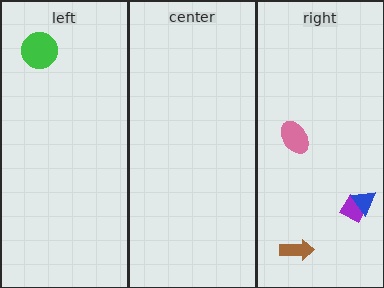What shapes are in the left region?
The green circle.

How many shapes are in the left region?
1.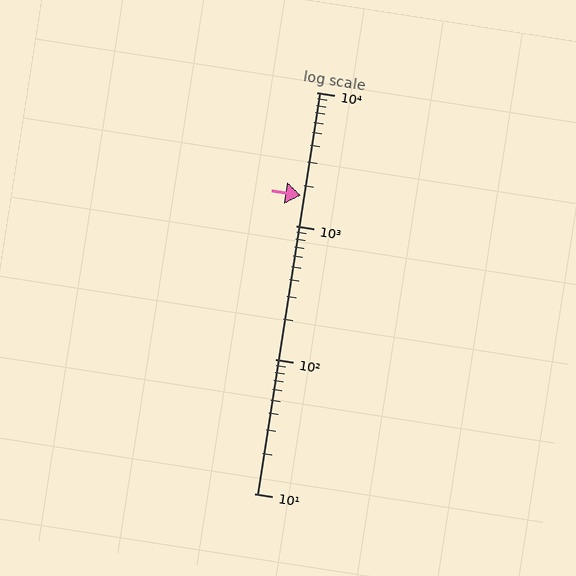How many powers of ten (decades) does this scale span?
The scale spans 3 decades, from 10 to 10000.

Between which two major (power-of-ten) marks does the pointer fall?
The pointer is between 1000 and 10000.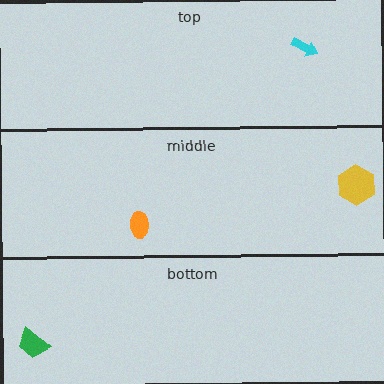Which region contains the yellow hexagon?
The middle region.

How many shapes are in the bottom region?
1.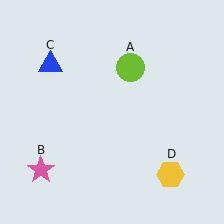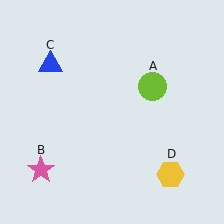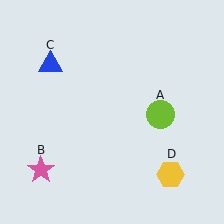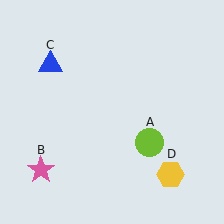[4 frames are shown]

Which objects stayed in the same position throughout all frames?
Pink star (object B) and blue triangle (object C) and yellow hexagon (object D) remained stationary.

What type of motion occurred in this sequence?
The lime circle (object A) rotated clockwise around the center of the scene.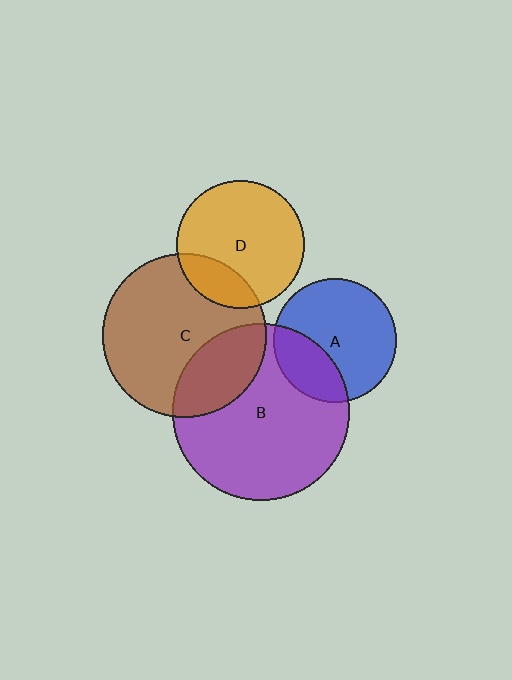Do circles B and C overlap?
Yes.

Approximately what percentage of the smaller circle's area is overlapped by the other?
Approximately 25%.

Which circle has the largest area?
Circle B (purple).